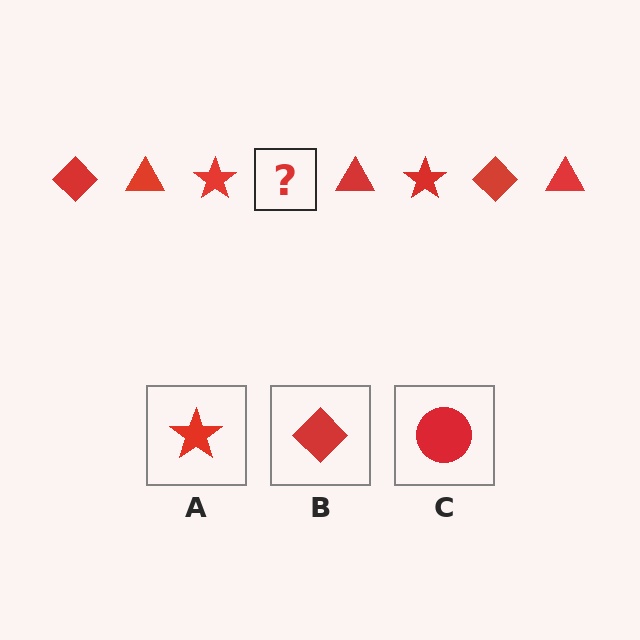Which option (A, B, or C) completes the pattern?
B.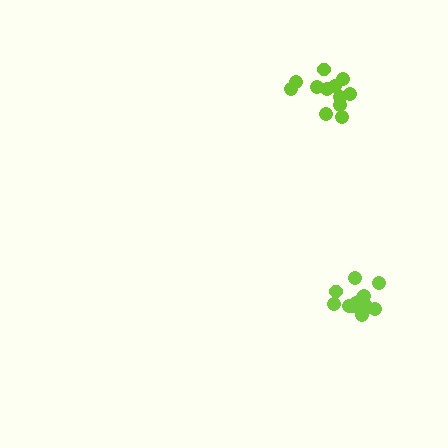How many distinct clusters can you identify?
There are 2 distinct clusters.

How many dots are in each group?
Group 1: 16 dots, Group 2: 12 dots (28 total).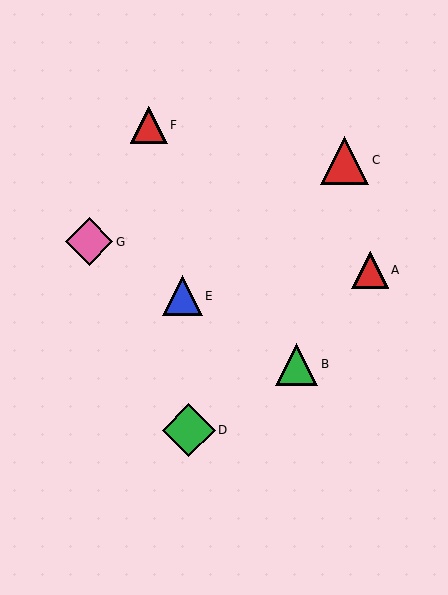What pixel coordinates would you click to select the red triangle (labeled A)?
Click at (370, 270) to select the red triangle A.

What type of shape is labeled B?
Shape B is a green triangle.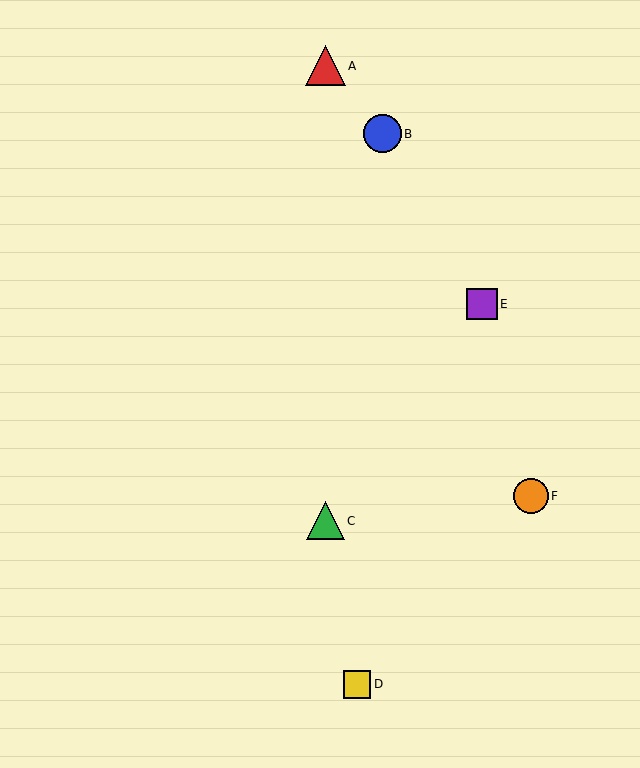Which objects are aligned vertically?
Objects A, C are aligned vertically.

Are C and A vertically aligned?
Yes, both are at x≈325.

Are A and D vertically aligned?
No, A is at x≈325 and D is at x≈357.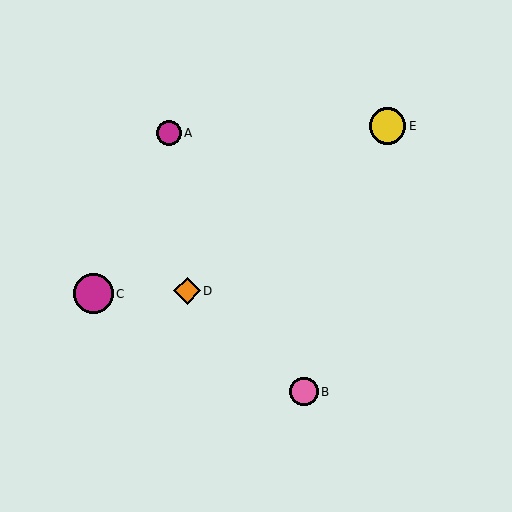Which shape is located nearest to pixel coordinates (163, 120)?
The magenta circle (labeled A) at (169, 133) is nearest to that location.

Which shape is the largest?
The magenta circle (labeled C) is the largest.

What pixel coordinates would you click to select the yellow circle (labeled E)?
Click at (388, 126) to select the yellow circle E.